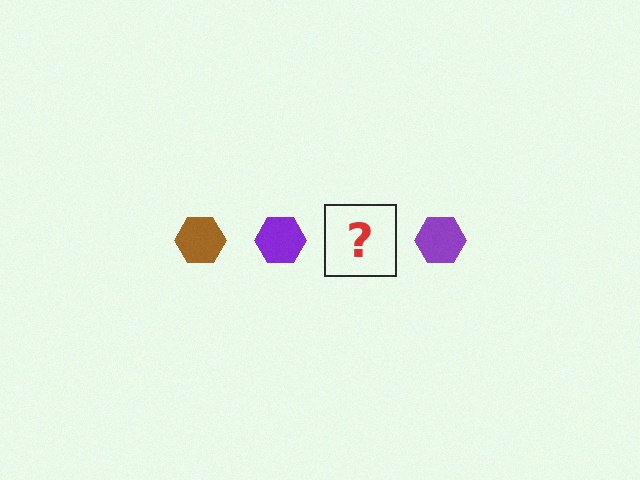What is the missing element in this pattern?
The missing element is a brown hexagon.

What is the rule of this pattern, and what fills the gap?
The rule is that the pattern cycles through brown, purple hexagons. The gap should be filled with a brown hexagon.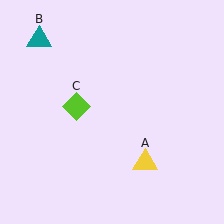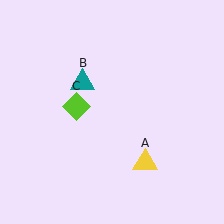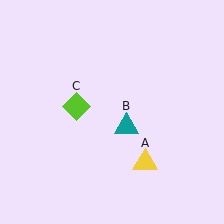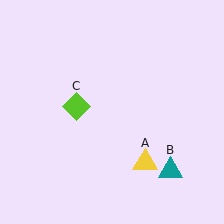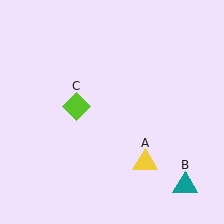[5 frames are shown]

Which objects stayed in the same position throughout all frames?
Yellow triangle (object A) and lime diamond (object C) remained stationary.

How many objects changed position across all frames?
1 object changed position: teal triangle (object B).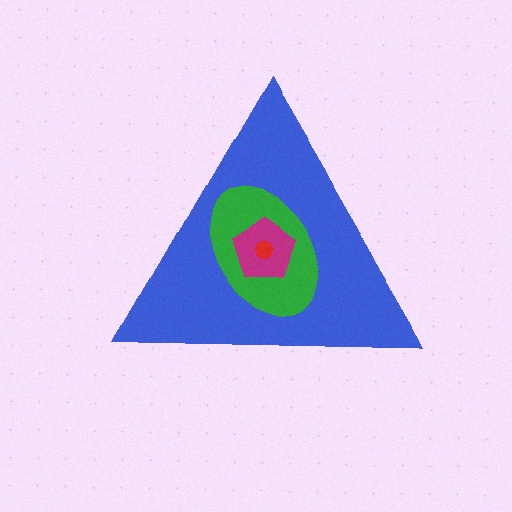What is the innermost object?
The red circle.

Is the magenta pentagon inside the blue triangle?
Yes.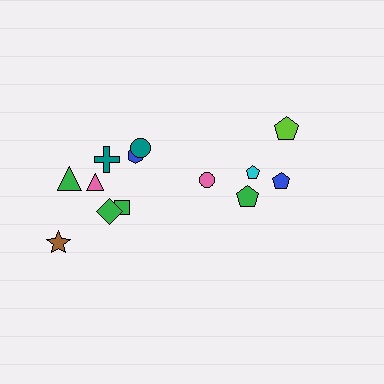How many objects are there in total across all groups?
There are 13 objects.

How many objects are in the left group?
There are 8 objects.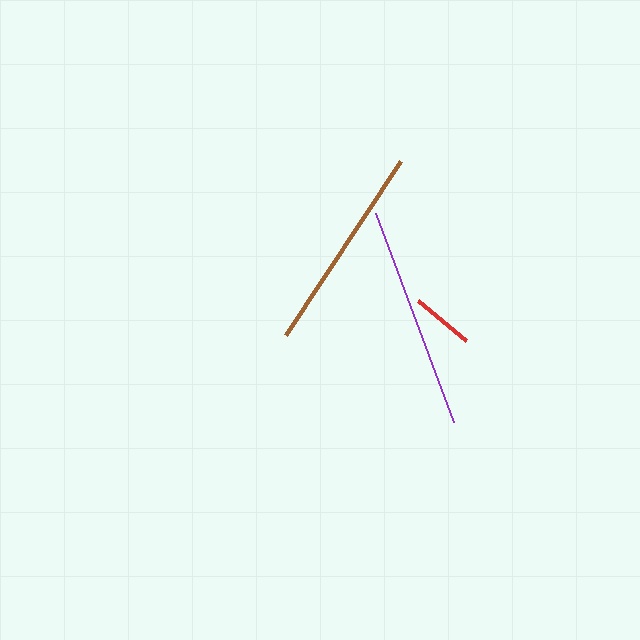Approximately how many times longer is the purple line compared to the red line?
The purple line is approximately 3.6 times the length of the red line.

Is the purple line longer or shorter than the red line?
The purple line is longer than the red line.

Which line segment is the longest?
The purple line is the longest at approximately 223 pixels.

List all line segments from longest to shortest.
From longest to shortest: purple, brown, red.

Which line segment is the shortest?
The red line is the shortest at approximately 63 pixels.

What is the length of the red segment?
The red segment is approximately 63 pixels long.